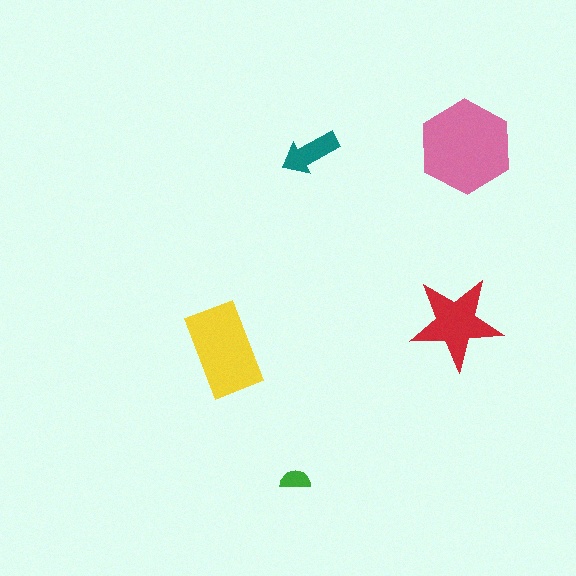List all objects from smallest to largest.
The green semicircle, the teal arrow, the red star, the yellow rectangle, the pink hexagon.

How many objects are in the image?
There are 5 objects in the image.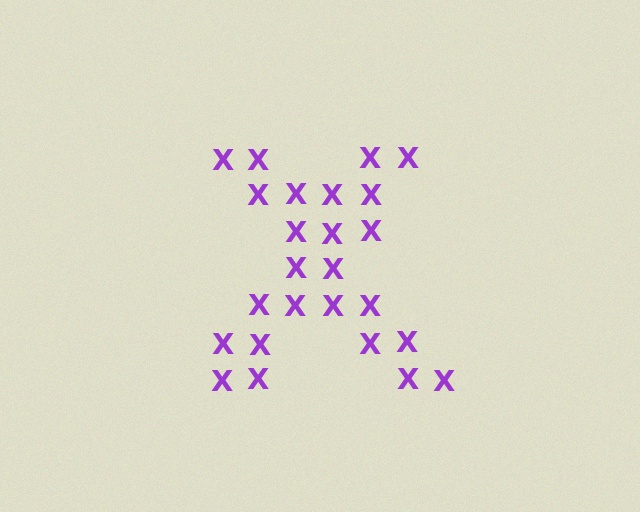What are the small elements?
The small elements are letter X's.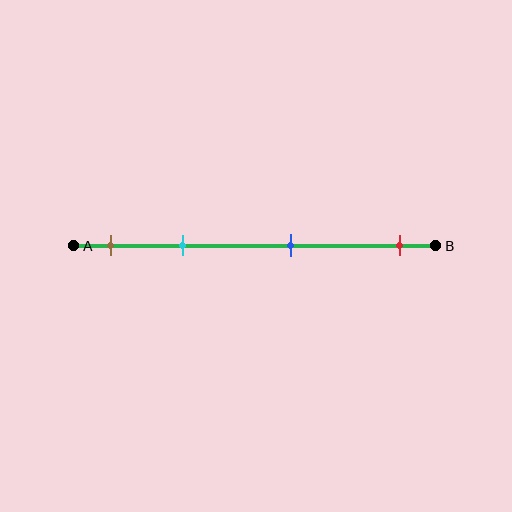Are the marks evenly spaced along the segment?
No, the marks are not evenly spaced.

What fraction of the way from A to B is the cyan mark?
The cyan mark is approximately 30% (0.3) of the way from A to B.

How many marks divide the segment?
There are 4 marks dividing the segment.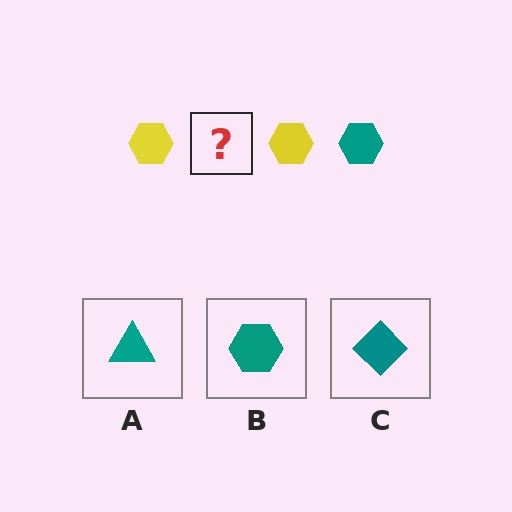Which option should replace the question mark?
Option B.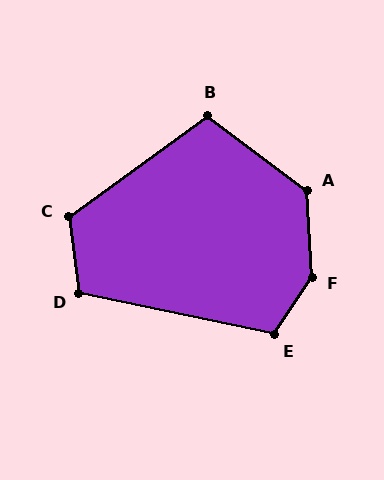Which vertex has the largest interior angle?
F, at approximately 144 degrees.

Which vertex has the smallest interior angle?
B, at approximately 107 degrees.